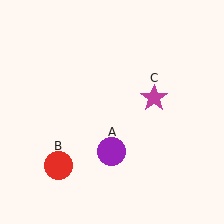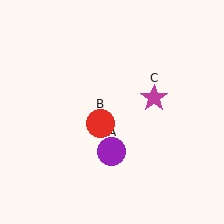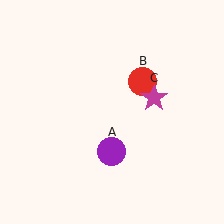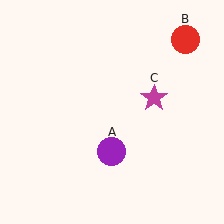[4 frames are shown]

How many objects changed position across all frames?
1 object changed position: red circle (object B).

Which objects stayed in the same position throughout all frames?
Purple circle (object A) and magenta star (object C) remained stationary.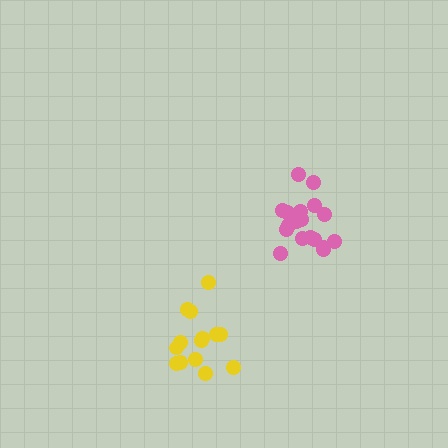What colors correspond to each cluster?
The clusters are colored: pink, yellow.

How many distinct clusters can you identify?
There are 2 distinct clusters.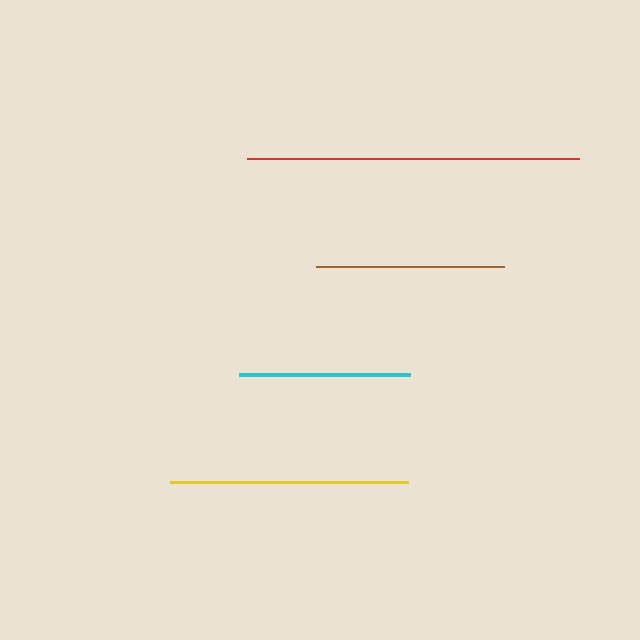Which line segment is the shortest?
The cyan line is the shortest at approximately 171 pixels.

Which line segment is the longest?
The red line is the longest at approximately 332 pixels.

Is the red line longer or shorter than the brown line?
The red line is longer than the brown line.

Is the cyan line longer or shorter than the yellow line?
The yellow line is longer than the cyan line.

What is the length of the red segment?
The red segment is approximately 332 pixels long.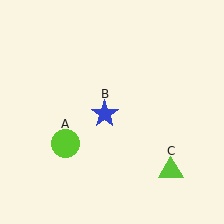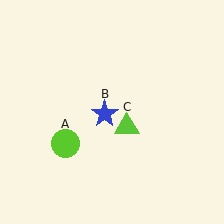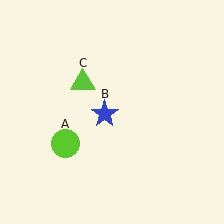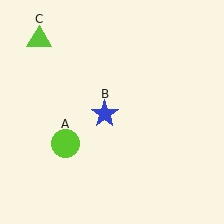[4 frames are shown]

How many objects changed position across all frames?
1 object changed position: lime triangle (object C).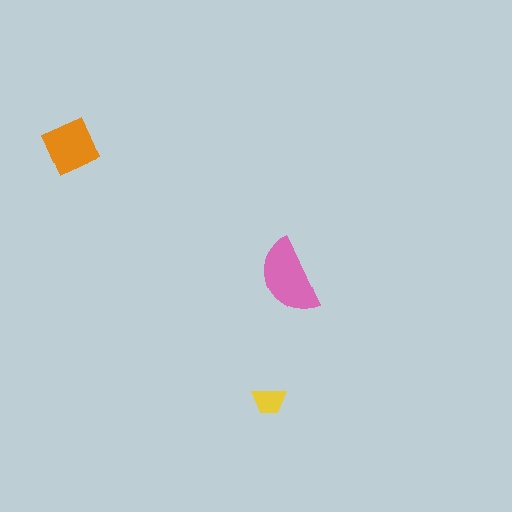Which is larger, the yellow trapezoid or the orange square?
The orange square.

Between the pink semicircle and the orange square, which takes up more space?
The pink semicircle.